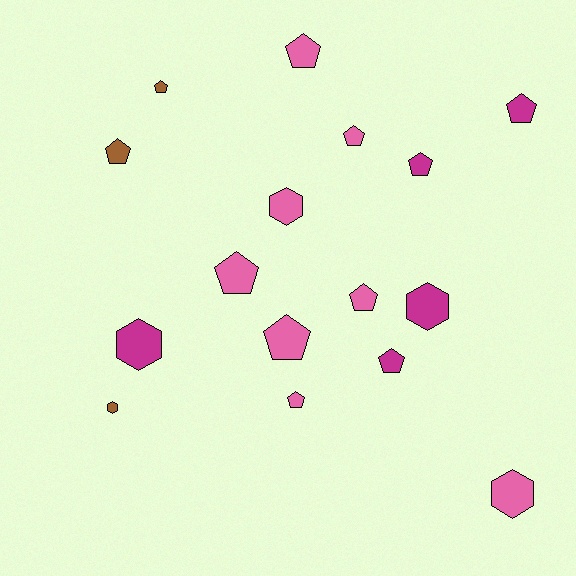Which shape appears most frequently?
Pentagon, with 11 objects.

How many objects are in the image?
There are 16 objects.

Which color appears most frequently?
Pink, with 8 objects.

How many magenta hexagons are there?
There are 2 magenta hexagons.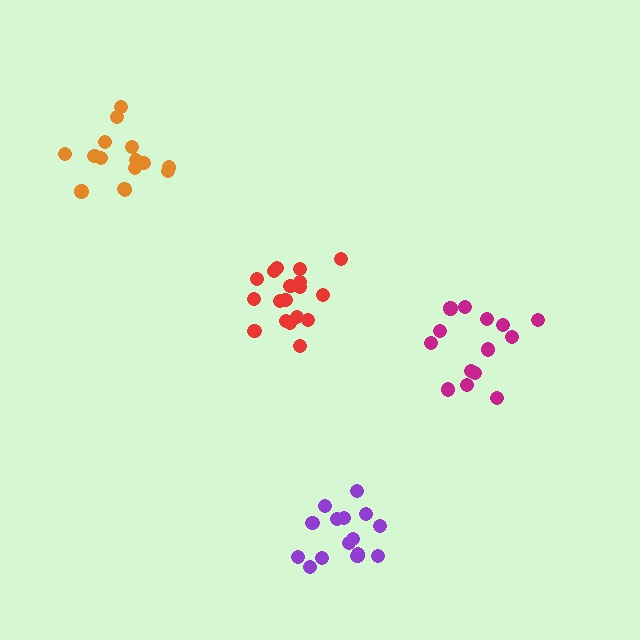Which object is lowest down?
The purple cluster is bottommost.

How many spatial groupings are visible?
There are 4 spatial groupings.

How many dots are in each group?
Group 1: 15 dots, Group 2: 18 dots, Group 3: 14 dots, Group 4: 15 dots (62 total).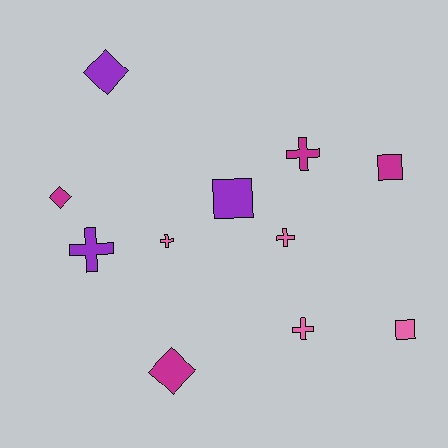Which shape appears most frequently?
Cross, with 5 objects.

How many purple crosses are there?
There is 1 purple cross.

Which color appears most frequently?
Pink, with 4 objects.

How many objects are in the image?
There are 11 objects.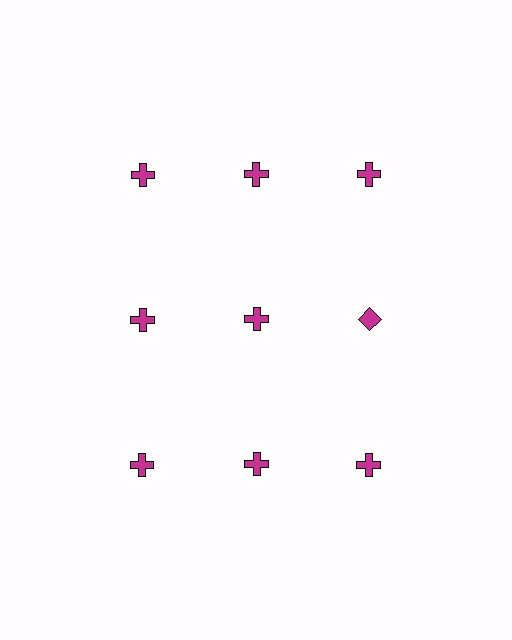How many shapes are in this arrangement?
There are 9 shapes arranged in a grid pattern.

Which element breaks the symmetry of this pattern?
The magenta diamond in the second row, center column breaks the symmetry. All other shapes are magenta crosses.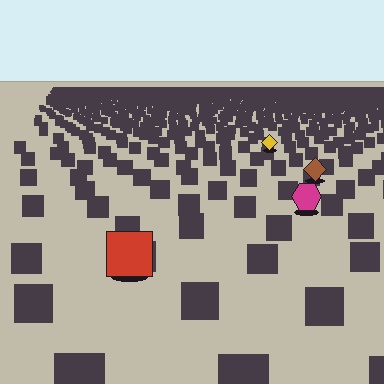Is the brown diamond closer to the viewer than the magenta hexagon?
No. The magenta hexagon is closer — you can tell from the texture gradient: the ground texture is coarser near it.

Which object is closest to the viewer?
The red square is closest. The texture marks near it are larger and more spread out.